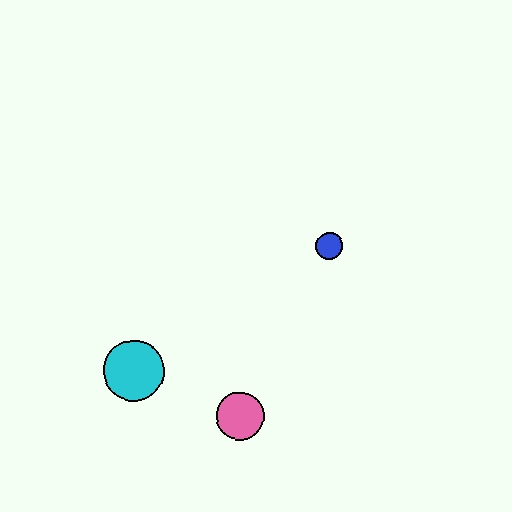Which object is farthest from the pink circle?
The blue circle is farthest from the pink circle.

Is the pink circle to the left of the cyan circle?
No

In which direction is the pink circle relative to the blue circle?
The pink circle is below the blue circle.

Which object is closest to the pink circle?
The cyan circle is closest to the pink circle.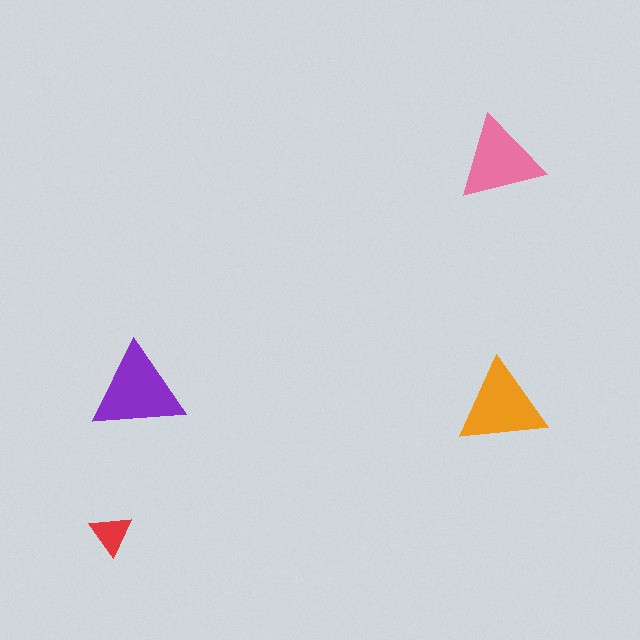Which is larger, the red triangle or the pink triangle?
The pink one.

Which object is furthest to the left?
The red triangle is leftmost.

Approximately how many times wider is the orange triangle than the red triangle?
About 2 times wider.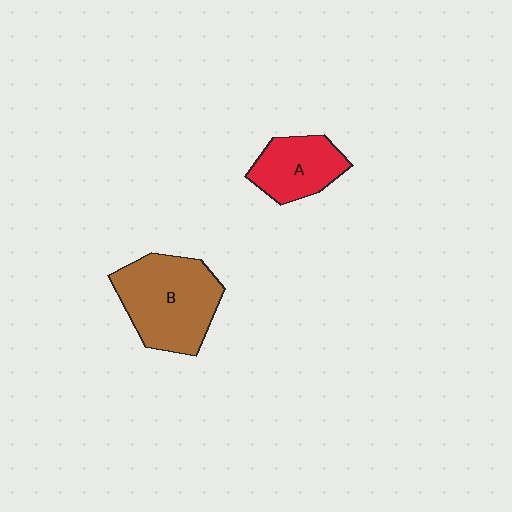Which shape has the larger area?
Shape B (brown).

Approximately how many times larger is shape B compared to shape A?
Approximately 1.7 times.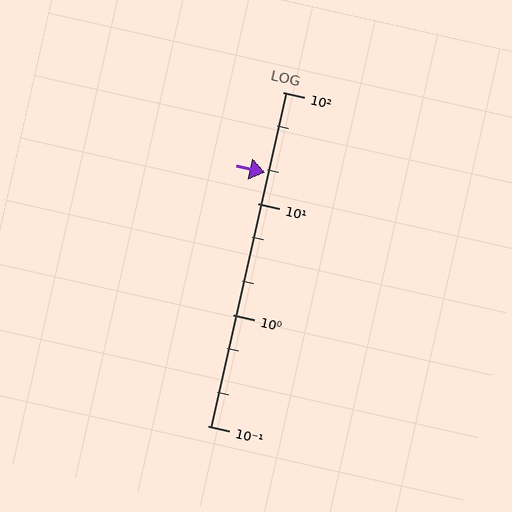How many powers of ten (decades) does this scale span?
The scale spans 3 decades, from 0.1 to 100.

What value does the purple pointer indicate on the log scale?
The pointer indicates approximately 19.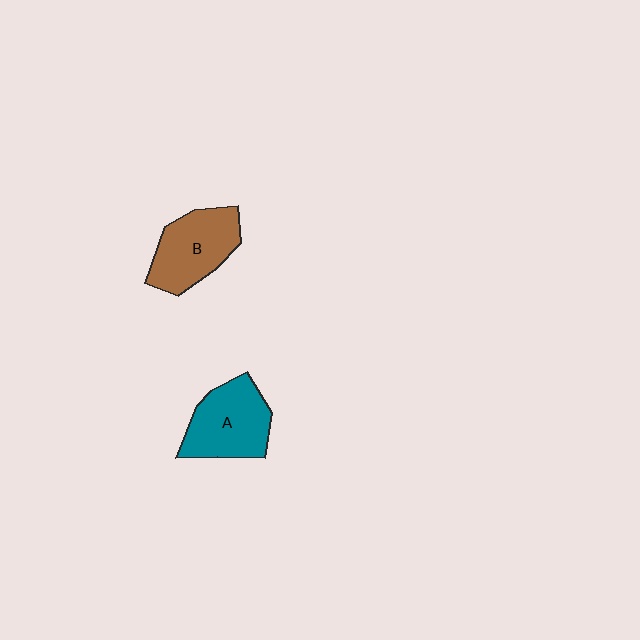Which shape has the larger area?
Shape A (teal).